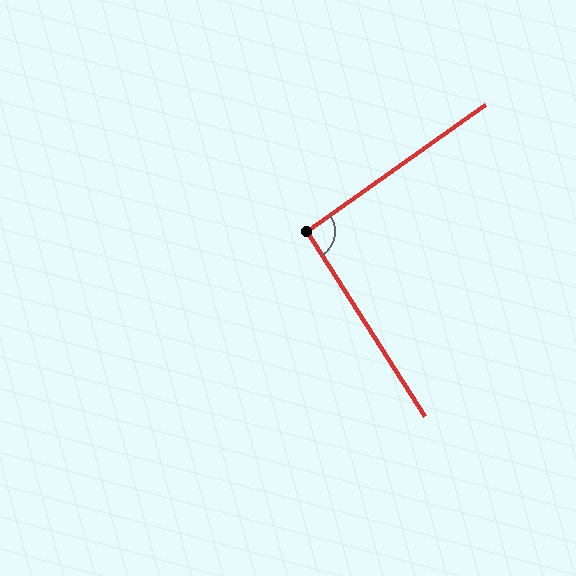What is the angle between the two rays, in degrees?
Approximately 93 degrees.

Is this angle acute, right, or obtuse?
It is approximately a right angle.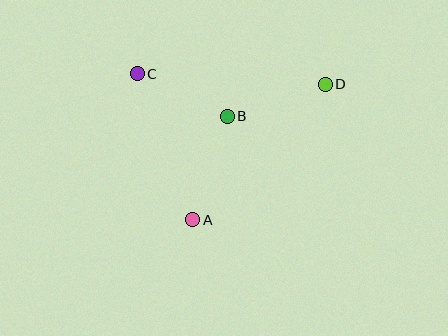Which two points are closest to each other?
Points B and C are closest to each other.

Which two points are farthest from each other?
Points A and D are farthest from each other.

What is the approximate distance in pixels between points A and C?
The distance between A and C is approximately 156 pixels.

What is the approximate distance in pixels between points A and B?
The distance between A and B is approximately 109 pixels.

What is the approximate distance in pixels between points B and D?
The distance between B and D is approximately 104 pixels.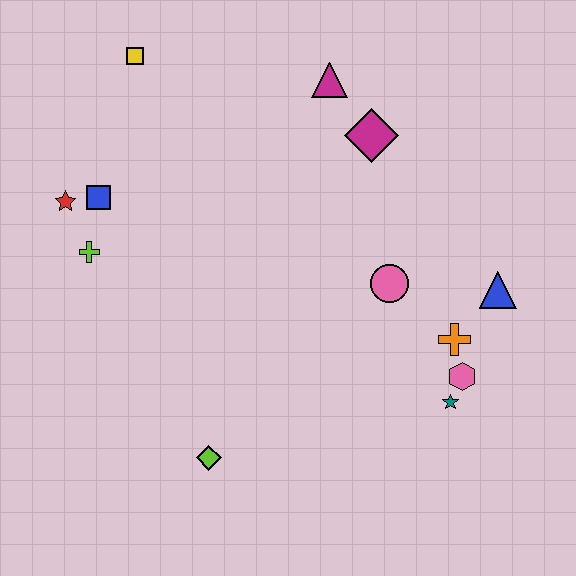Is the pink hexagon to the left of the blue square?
No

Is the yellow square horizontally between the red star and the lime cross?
No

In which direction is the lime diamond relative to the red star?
The lime diamond is below the red star.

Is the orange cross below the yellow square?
Yes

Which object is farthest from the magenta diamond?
The lime diamond is farthest from the magenta diamond.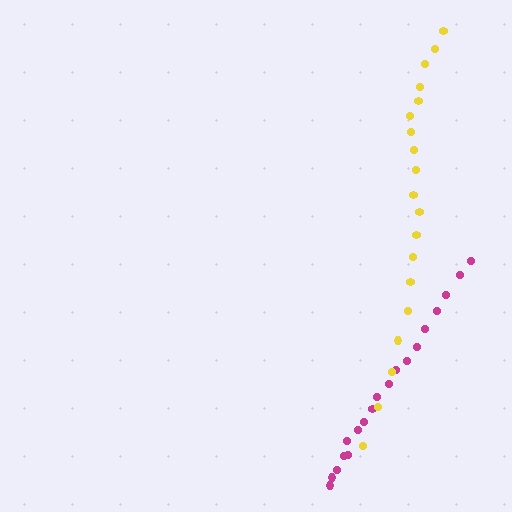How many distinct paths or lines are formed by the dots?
There are 2 distinct paths.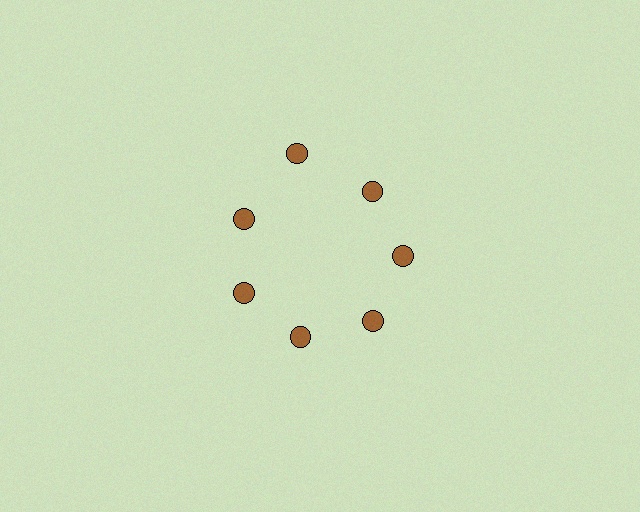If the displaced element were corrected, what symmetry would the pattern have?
It would have 7-fold rotational symmetry — the pattern would map onto itself every 51 degrees.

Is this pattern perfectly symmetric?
No. The 7 brown circles are arranged in a ring, but one element near the 12 o'clock position is pushed outward from the center, breaking the 7-fold rotational symmetry.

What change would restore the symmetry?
The symmetry would be restored by moving it inward, back onto the ring so that all 7 circles sit at equal angles and equal distance from the center.